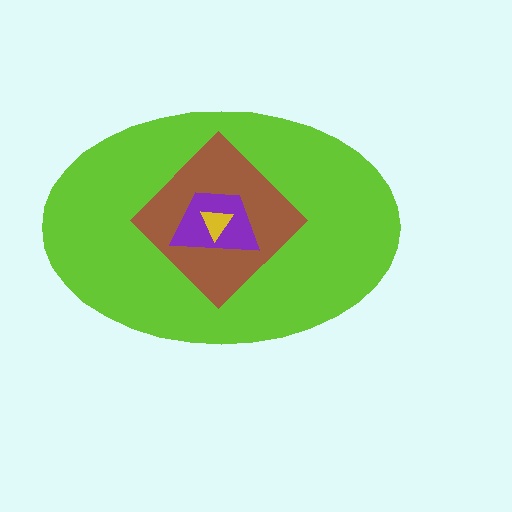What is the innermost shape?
The yellow triangle.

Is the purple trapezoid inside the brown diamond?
Yes.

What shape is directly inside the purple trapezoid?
The yellow triangle.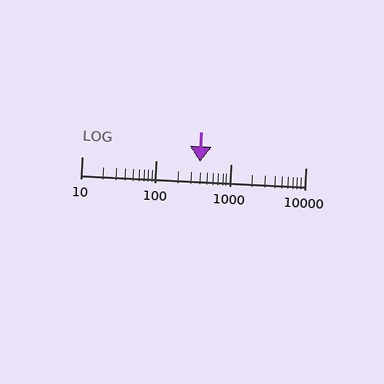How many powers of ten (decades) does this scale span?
The scale spans 3 decades, from 10 to 10000.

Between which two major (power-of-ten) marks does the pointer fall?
The pointer is between 100 and 1000.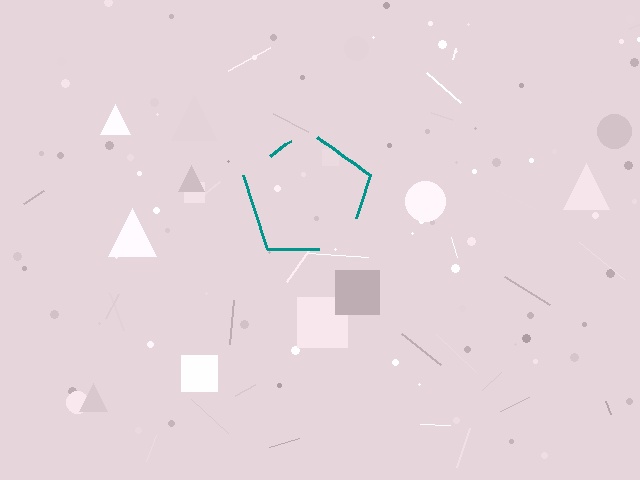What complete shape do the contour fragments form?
The contour fragments form a pentagon.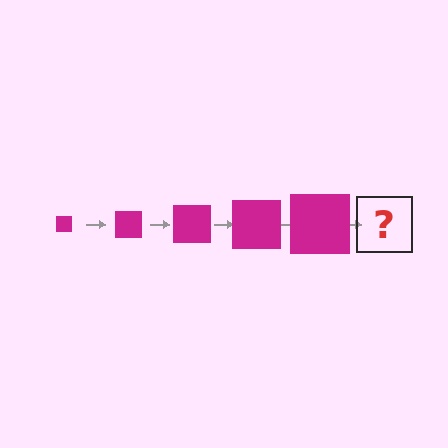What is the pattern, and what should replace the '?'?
The pattern is that the square gets progressively larger each step. The '?' should be a magenta square, larger than the previous one.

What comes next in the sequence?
The next element should be a magenta square, larger than the previous one.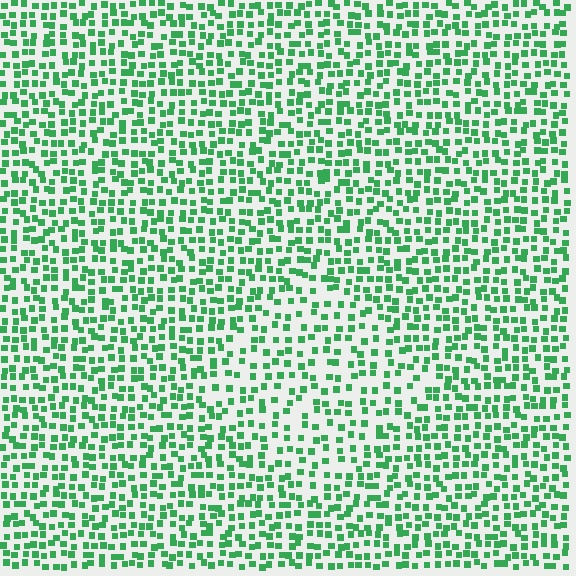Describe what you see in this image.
The image contains small green elements arranged at two different densities. A diamond-shaped region is visible where the elements are less densely packed than the surrounding area.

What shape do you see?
I see a diamond.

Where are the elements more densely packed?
The elements are more densely packed outside the diamond boundary.